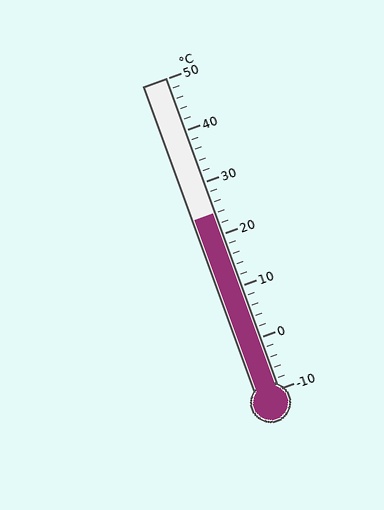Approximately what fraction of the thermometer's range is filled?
The thermometer is filled to approximately 55% of its range.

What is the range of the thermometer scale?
The thermometer scale ranges from -10°C to 50°C.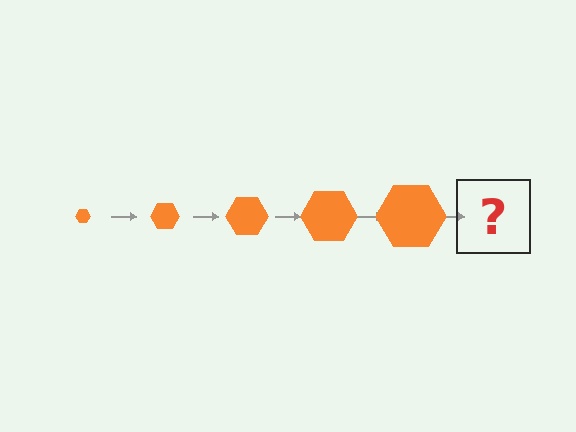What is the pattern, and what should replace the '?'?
The pattern is that the hexagon gets progressively larger each step. The '?' should be an orange hexagon, larger than the previous one.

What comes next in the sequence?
The next element should be an orange hexagon, larger than the previous one.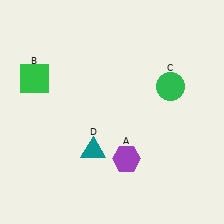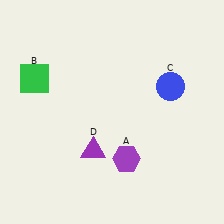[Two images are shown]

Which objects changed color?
C changed from green to blue. D changed from teal to purple.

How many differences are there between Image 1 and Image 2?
There are 2 differences between the two images.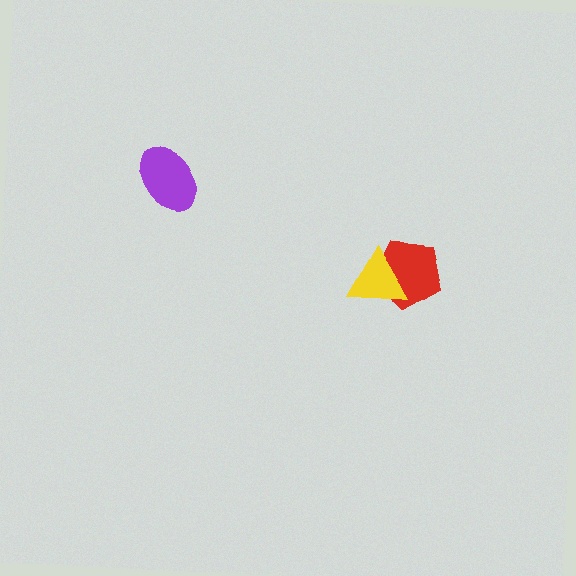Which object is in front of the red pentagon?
The yellow triangle is in front of the red pentagon.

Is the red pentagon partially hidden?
Yes, it is partially covered by another shape.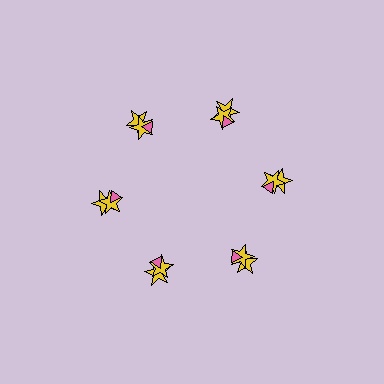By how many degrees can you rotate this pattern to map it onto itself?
The pattern maps onto itself every 60 degrees of rotation.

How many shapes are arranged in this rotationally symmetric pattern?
There are 18 shapes, arranged in 6 groups of 3.